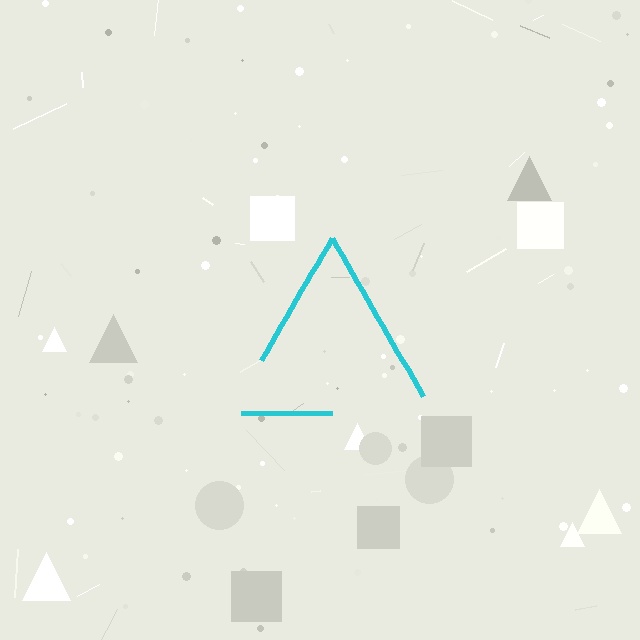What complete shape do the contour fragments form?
The contour fragments form a triangle.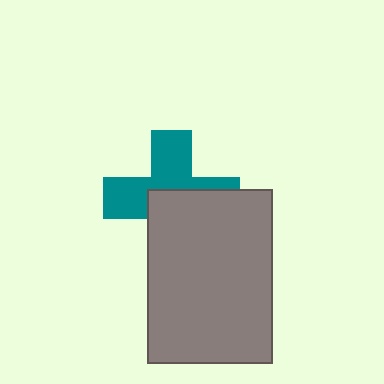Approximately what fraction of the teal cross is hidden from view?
Roughly 49% of the teal cross is hidden behind the gray rectangle.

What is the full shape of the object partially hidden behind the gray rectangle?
The partially hidden object is a teal cross.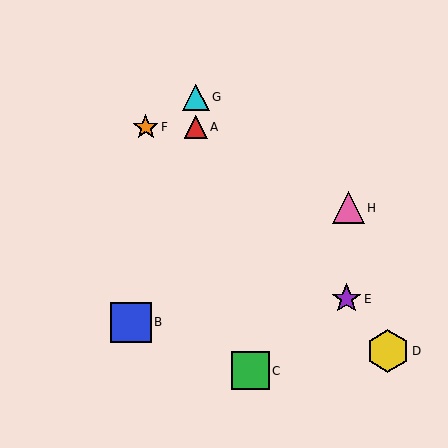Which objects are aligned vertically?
Objects A, G are aligned vertically.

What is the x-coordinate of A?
Object A is at x≈196.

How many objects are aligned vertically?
2 objects (A, G) are aligned vertically.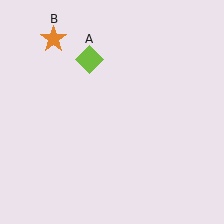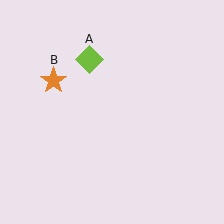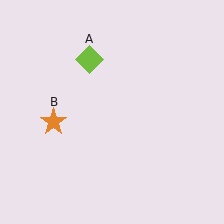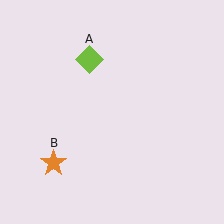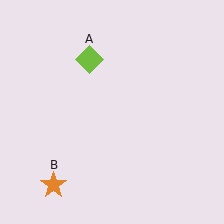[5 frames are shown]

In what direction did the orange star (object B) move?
The orange star (object B) moved down.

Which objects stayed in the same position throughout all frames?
Lime diamond (object A) remained stationary.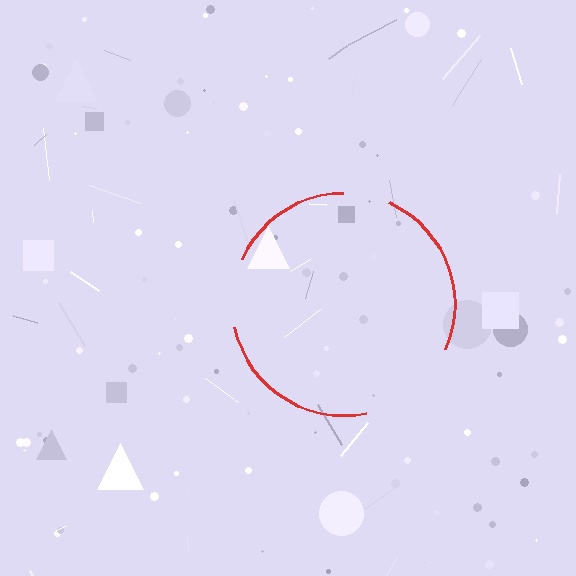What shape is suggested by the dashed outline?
The dashed outline suggests a circle.